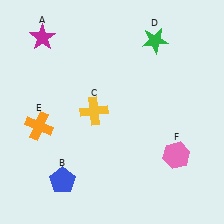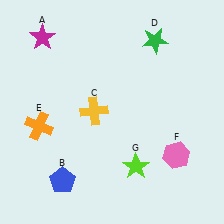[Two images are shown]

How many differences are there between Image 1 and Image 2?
There is 1 difference between the two images.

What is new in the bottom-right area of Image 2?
A lime star (G) was added in the bottom-right area of Image 2.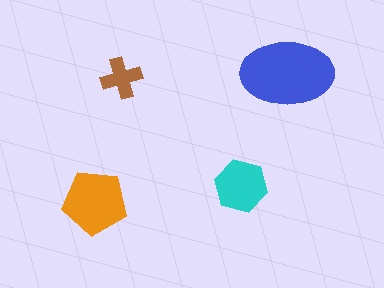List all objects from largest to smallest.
The blue ellipse, the orange pentagon, the cyan hexagon, the brown cross.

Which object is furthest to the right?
The blue ellipse is rightmost.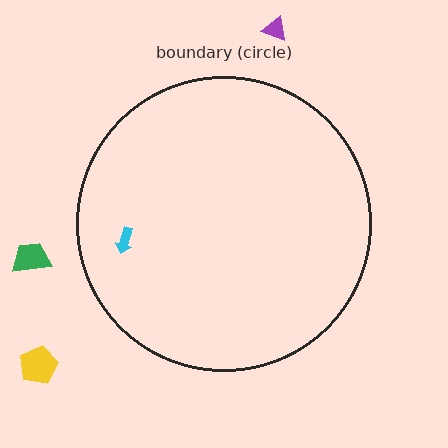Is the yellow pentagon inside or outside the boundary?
Outside.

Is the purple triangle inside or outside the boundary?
Outside.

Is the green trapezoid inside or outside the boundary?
Outside.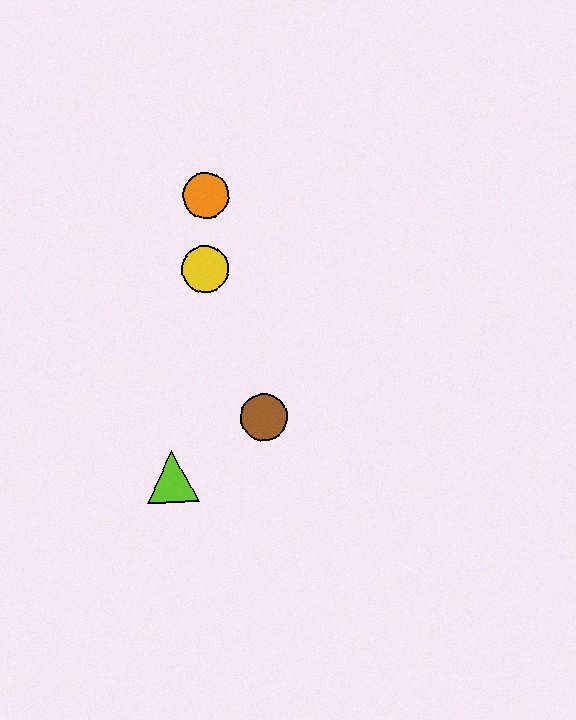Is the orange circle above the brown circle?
Yes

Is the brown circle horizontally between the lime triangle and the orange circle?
No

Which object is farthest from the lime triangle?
The orange circle is farthest from the lime triangle.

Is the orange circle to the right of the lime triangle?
Yes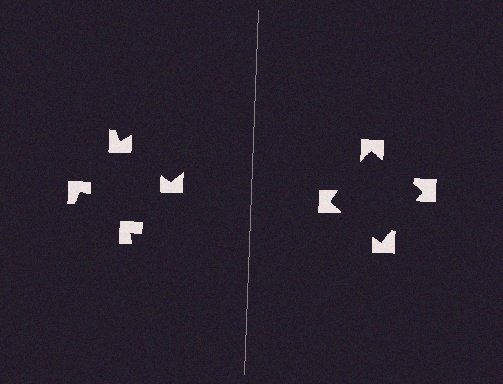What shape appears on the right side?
An illusory square.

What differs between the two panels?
The notched squares are positioned identically on both sides; only the wedge orientations differ. On the right they align to a square; on the left they are misaligned.